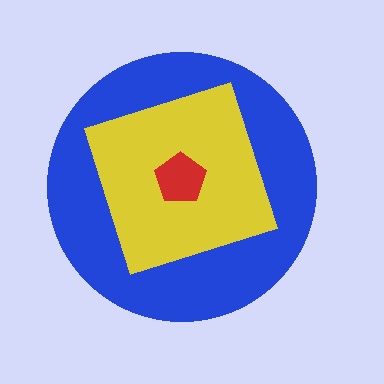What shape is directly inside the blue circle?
The yellow diamond.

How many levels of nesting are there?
3.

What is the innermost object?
The red pentagon.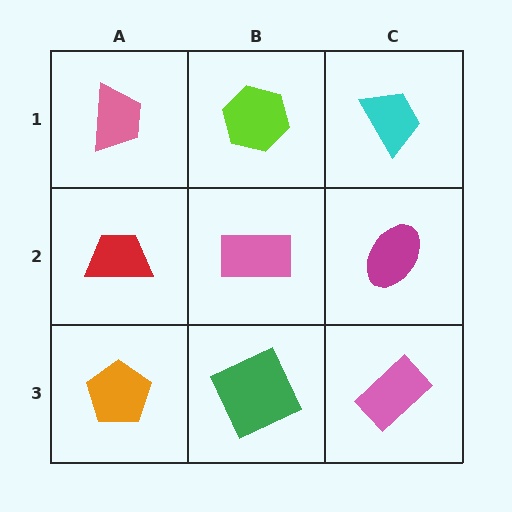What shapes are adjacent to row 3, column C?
A magenta ellipse (row 2, column C), a green square (row 3, column B).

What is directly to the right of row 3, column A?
A green square.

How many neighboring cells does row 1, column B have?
3.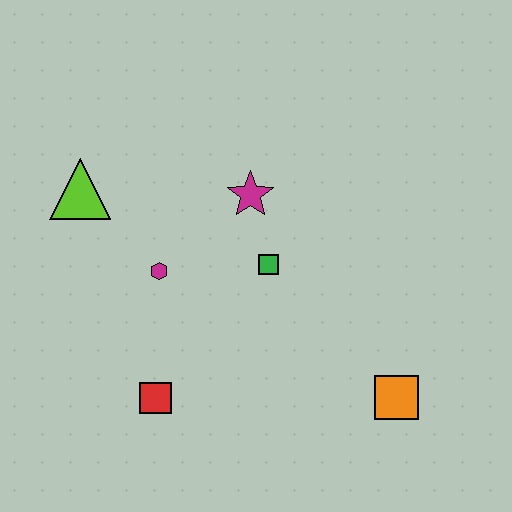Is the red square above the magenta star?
No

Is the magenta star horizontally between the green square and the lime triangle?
Yes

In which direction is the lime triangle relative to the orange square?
The lime triangle is to the left of the orange square.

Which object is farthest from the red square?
The orange square is farthest from the red square.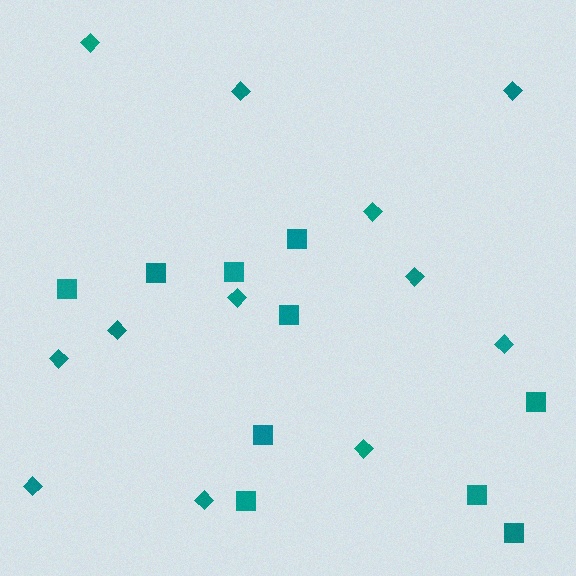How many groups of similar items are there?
There are 2 groups: one group of squares (10) and one group of diamonds (12).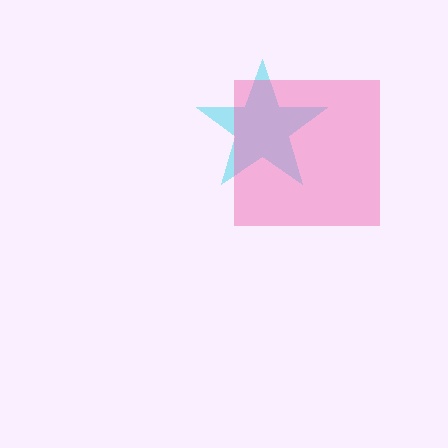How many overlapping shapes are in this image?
There are 2 overlapping shapes in the image.